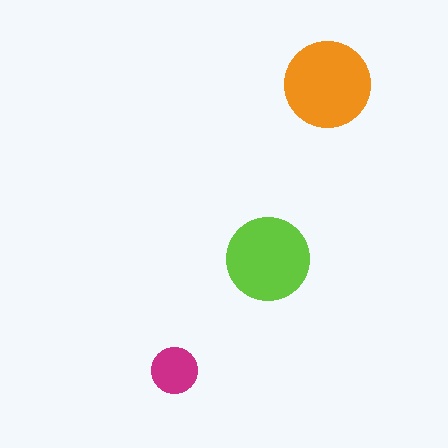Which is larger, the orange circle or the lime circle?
The orange one.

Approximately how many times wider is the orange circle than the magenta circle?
About 2 times wider.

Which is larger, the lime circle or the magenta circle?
The lime one.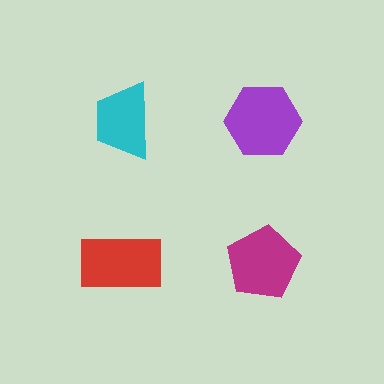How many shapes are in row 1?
2 shapes.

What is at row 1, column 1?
A cyan trapezoid.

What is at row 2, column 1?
A red rectangle.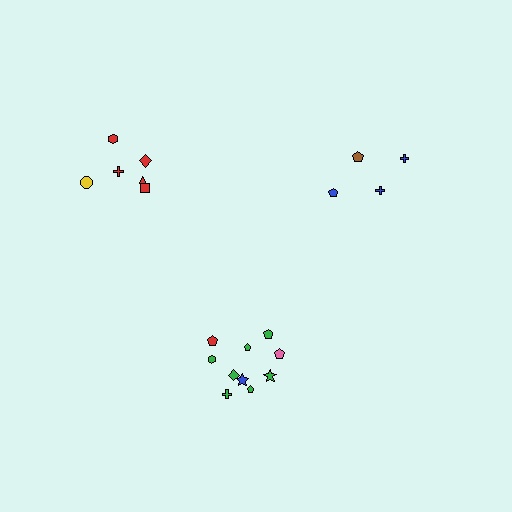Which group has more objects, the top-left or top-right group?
The top-left group.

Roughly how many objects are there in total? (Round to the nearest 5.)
Roughly 20 objects in total.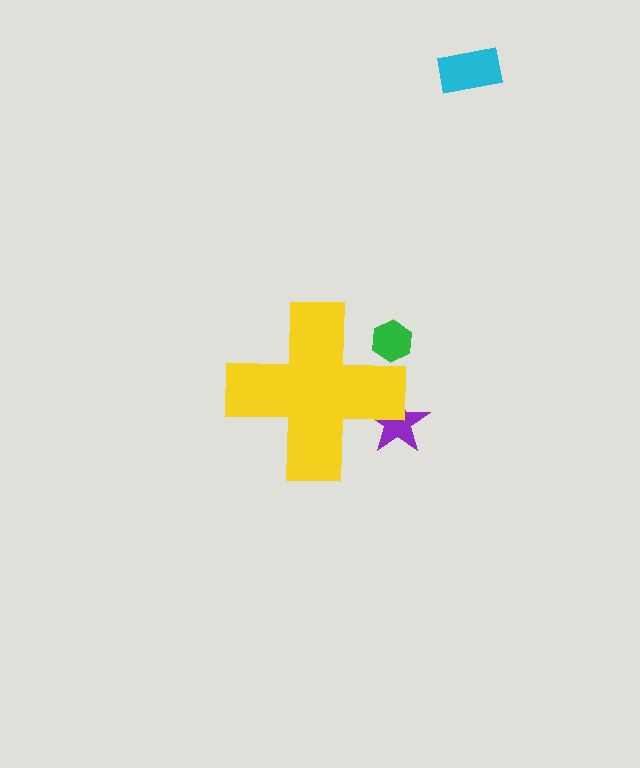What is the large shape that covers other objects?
A yellow cross.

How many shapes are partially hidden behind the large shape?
2 shapes are partially hidden.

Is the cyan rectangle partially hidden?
No, the cyan rectangle is fully visible.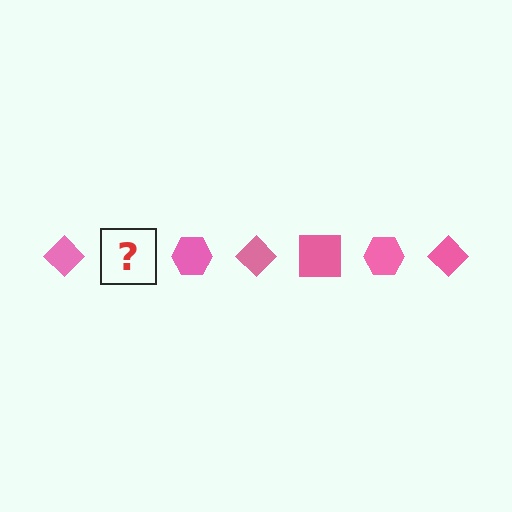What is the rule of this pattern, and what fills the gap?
The rule is that the pattern cycles through diamond, square, hexagon shapes in pink. The gap should be filled with a pink square.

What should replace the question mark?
The question mark should be replaced with a pink square.